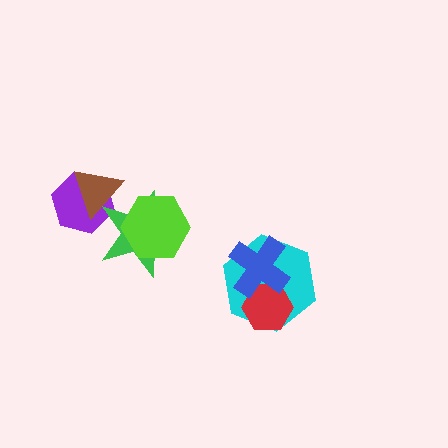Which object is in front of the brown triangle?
The green star is in front of the brown triangle.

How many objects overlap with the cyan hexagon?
2 objects overlap with the cyan hexagon.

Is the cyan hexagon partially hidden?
Yes, it is partially covered by another shape.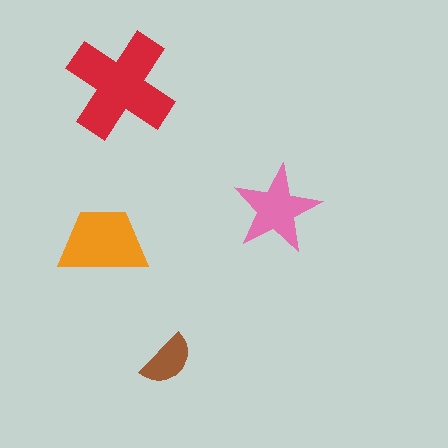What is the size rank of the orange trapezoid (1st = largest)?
2nd.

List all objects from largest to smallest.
The red cross, the orange trapezoid, the pink star, the brown semicircle.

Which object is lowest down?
The brown semicircle is bottommost.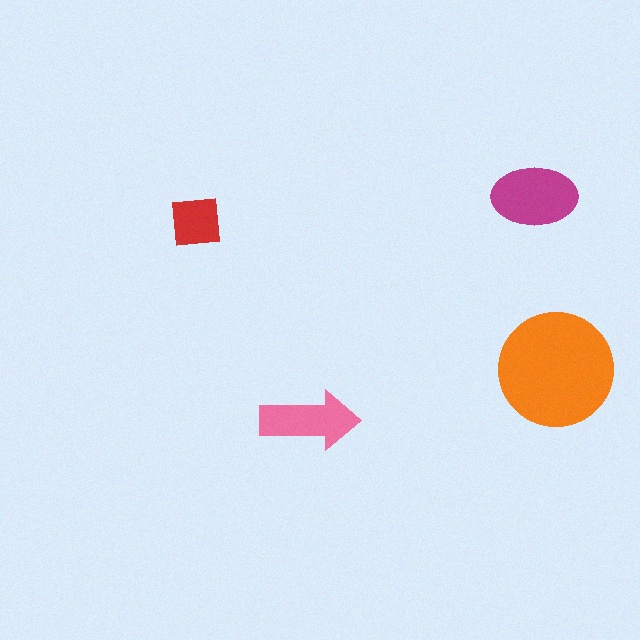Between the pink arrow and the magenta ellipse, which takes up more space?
The magenta ellipse.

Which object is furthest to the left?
The red square is leftmost.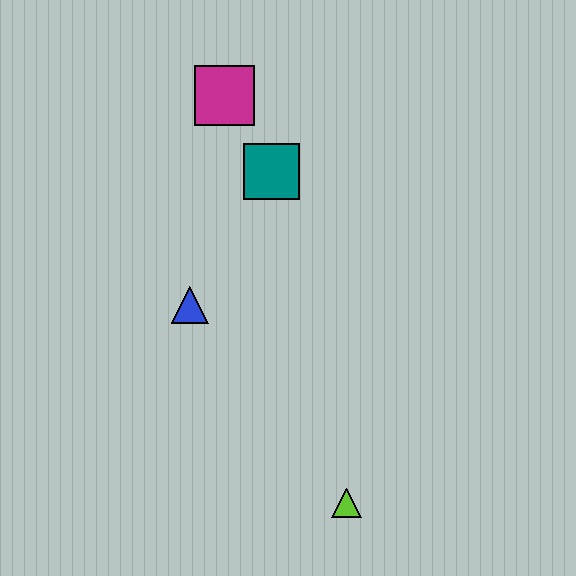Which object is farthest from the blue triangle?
The lime triangle is farthest from the blue triangle.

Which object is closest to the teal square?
The magenta square is closest to the teal square.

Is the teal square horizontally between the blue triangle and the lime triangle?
Yes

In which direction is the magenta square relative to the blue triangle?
The magenta square is above the blue triangle.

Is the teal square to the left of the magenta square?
No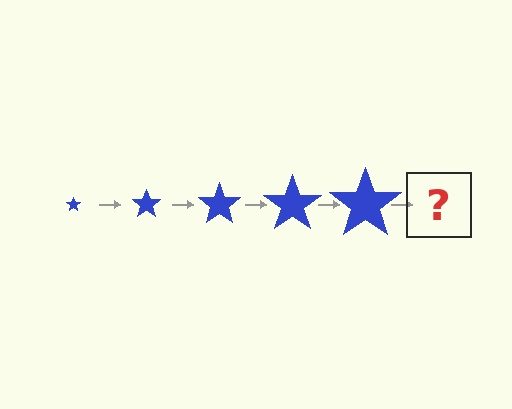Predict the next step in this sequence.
The next step is a blue star, larger than the previous one.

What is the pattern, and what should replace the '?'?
The pattern is that the star gets progressively larger each step. The '?' should be a blue star, larger than the previous one.